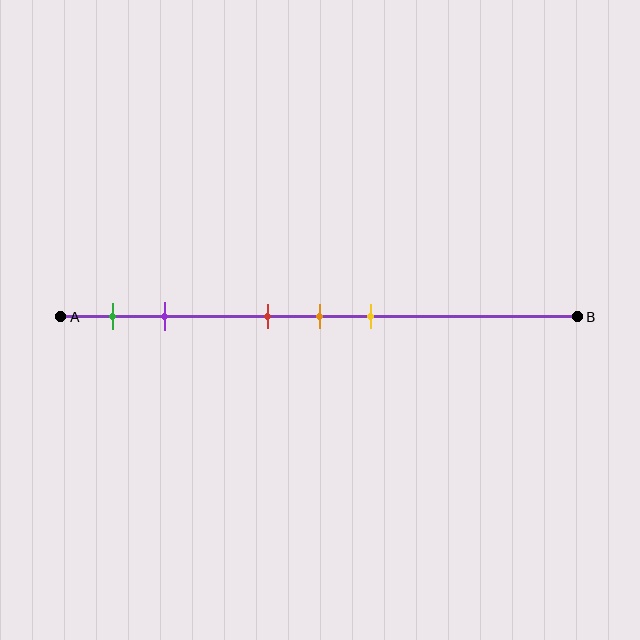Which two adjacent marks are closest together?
The red and orange marks are the closest adjacent pair.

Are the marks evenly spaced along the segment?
No, the marks are not evenly spaced.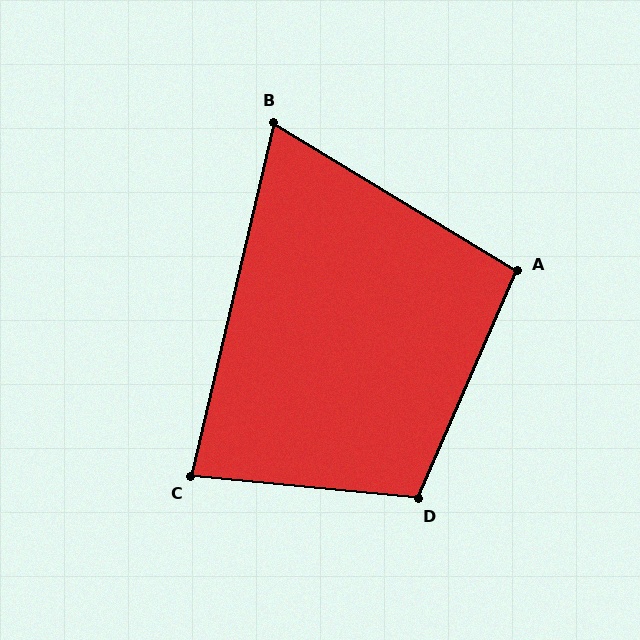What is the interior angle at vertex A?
Approximately 98 degrees (obtuse).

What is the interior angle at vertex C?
Approximately 82 degrees (acute).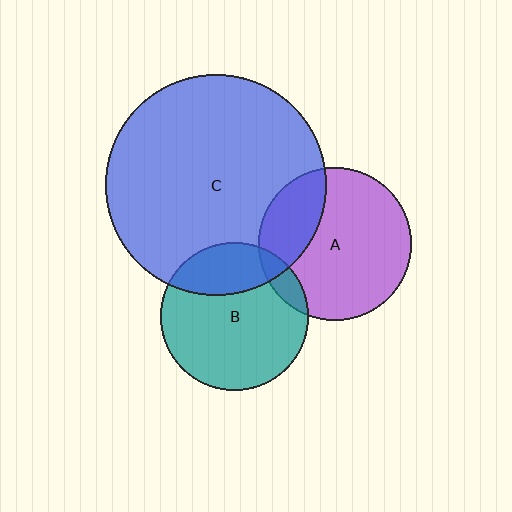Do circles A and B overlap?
Yes.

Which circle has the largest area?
Circle C (blue).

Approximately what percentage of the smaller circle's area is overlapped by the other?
Approximately 10%.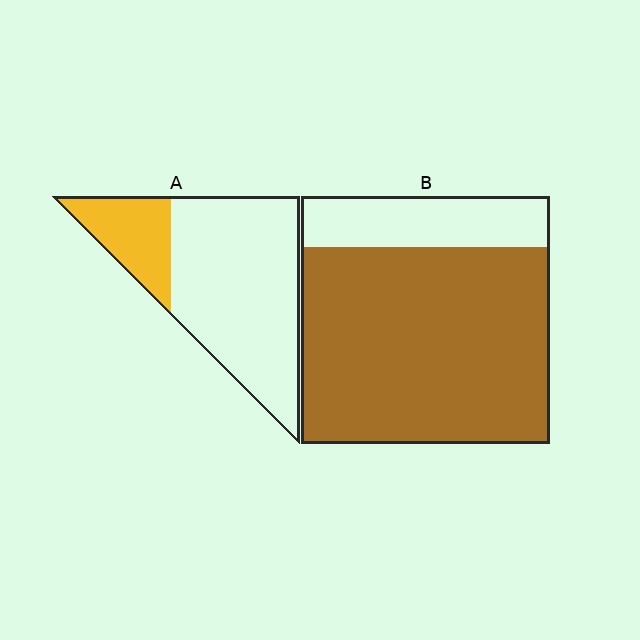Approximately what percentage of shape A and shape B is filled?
A is approximately 25% and B is approximately 80%.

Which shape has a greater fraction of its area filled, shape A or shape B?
Shape B.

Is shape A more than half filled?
No.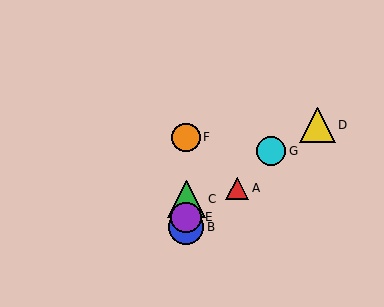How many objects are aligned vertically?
4 objects (B, C, E, F) are aligned vertically.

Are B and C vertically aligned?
Yes, both are at x≈186.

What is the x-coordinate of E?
Object E is at x≈186.